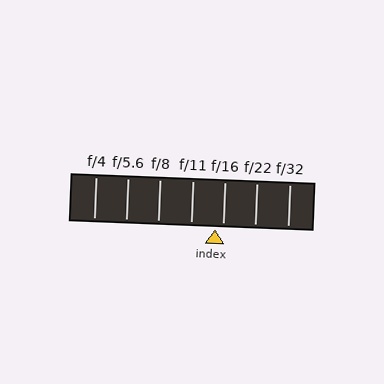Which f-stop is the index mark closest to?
The index mark is closest to f/16.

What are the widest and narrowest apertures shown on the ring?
The widest aperture shown is f/4 and the narrowest is f/32.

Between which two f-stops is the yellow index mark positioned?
The index mark is between f/11 and f/16.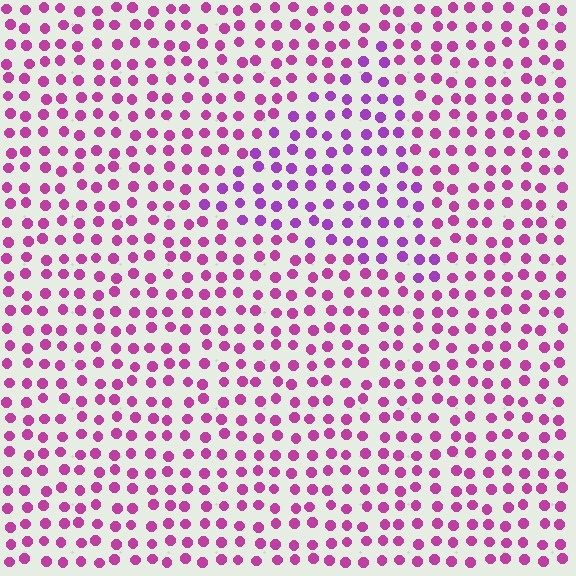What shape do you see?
I see a triangle.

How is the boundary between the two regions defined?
The boundary is defined purely by a slight shift in hue (about 27 degrees). Spacing, size, and orientation are identical on both sides.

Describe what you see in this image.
The image is filled with small magenta elements in a uniform arrangement. A triangle-shaped region is visible where the elements are tinted to a slightly different hue, forming a subtle color boundary.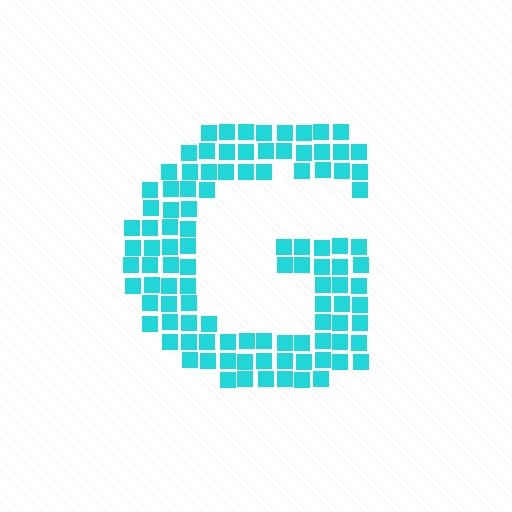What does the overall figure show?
The overall figure shows the letter G.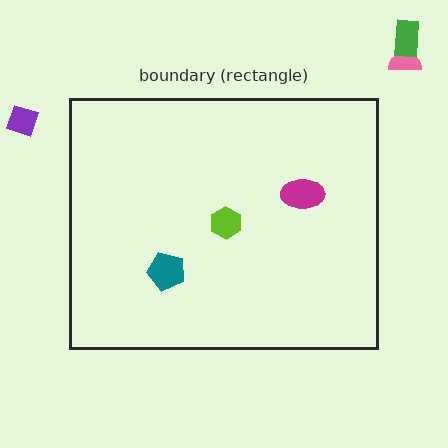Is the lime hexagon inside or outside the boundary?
Inside.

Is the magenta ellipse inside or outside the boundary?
Inside.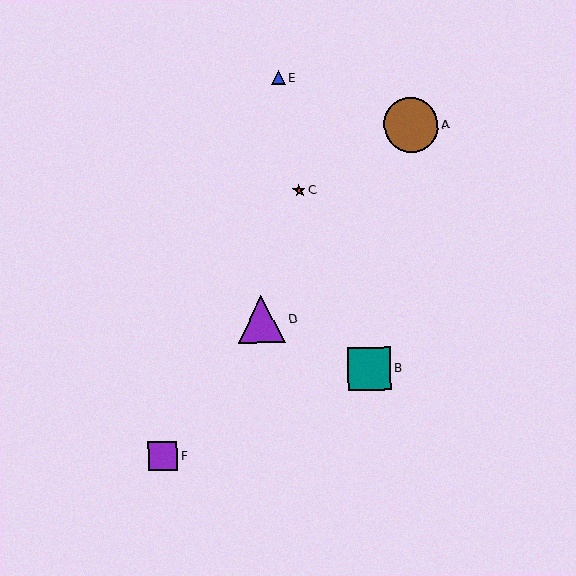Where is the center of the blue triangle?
The center of the blue triangle is at (278, 78).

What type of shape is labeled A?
Shape A is a brown circle.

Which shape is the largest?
The brown circle (labeled A) is the largest.